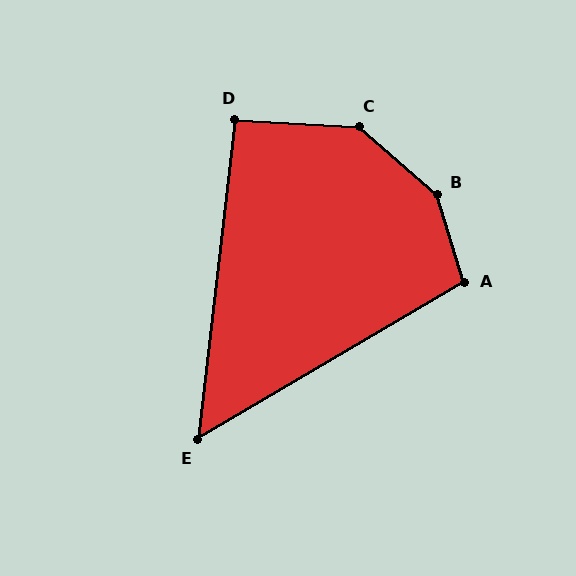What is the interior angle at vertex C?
Approximately 142 degrees (obtuse).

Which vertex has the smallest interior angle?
E, at approximately 53 degrees.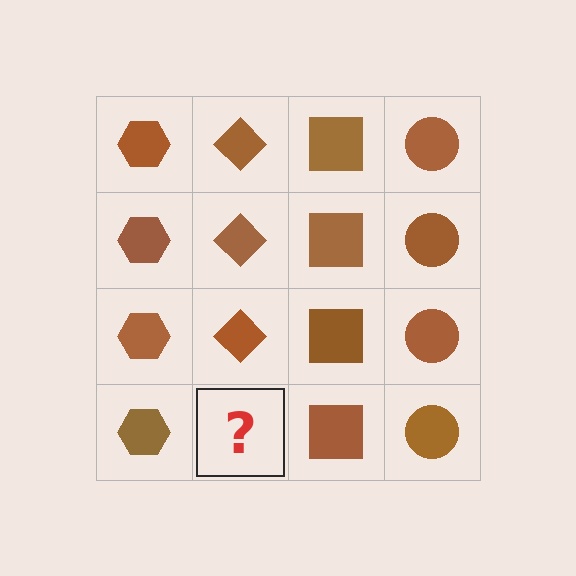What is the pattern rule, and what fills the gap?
The rule is that each column has a consistent shape. The gap should be filled with a brown diamond.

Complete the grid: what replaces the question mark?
The question mark should be replaced with a brown diamond.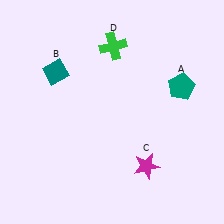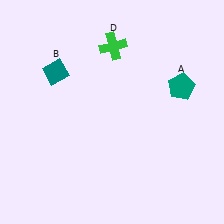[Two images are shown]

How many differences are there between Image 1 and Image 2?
There is 1 difference between the two images.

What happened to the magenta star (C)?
The magenta star (C) was removed in Image 2. It was in the bottom-right area of Image 1.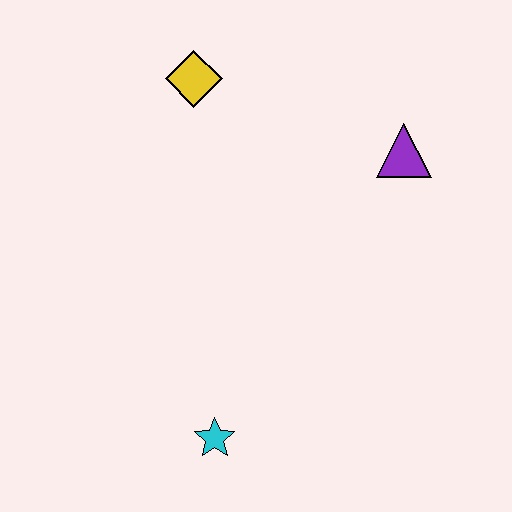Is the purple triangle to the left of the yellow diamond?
No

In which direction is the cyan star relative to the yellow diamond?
The cyan star is below the yellow diamond.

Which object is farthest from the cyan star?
The yellow diamond is farthest from the cyan star.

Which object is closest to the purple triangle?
The yellow diamond is closest to the purple triangle.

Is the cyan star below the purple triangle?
Yes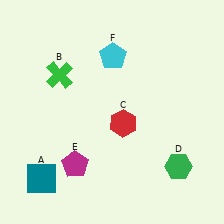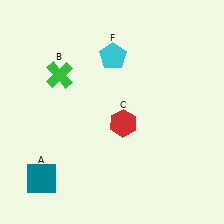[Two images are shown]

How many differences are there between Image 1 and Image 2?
There are 2 differences between the two images.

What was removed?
The magenta pentagon (E), the green hexagon (D) were removed in Image 2.